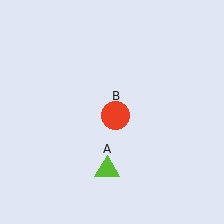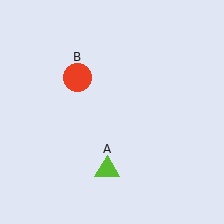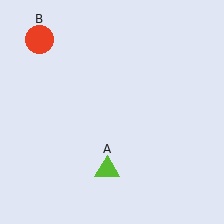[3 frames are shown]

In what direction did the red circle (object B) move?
The red circle (object B) moved up and to the left.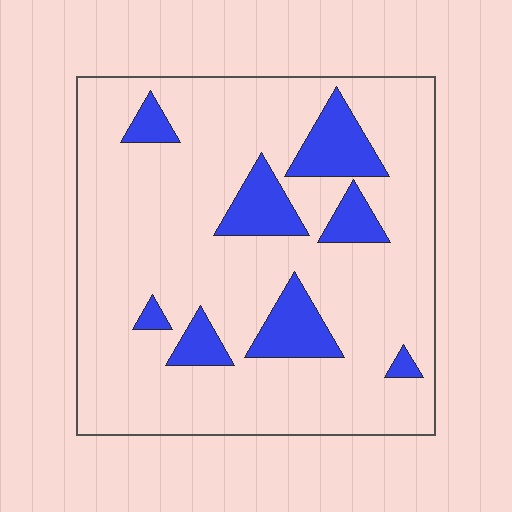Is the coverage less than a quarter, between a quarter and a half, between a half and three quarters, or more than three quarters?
Less than a quarter.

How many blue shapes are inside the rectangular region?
8.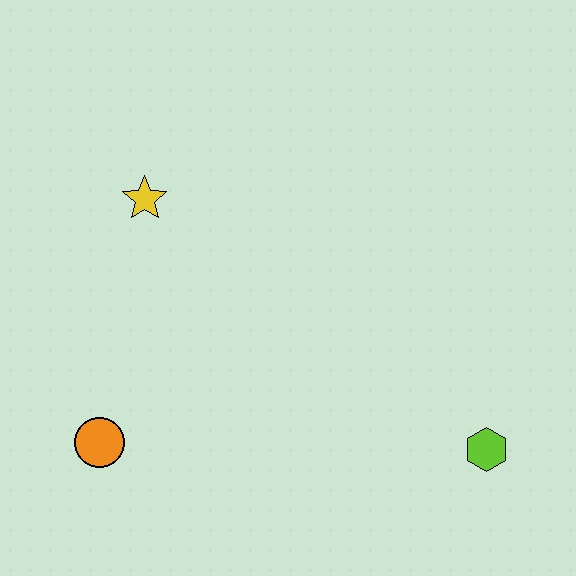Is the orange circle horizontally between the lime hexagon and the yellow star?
No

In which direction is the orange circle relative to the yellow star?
The orange circle is below the yellow star.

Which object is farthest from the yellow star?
The lime hexagon is farthest from the yellow star.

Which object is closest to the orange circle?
The yellow star is closest to the orange circle.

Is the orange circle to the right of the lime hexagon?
No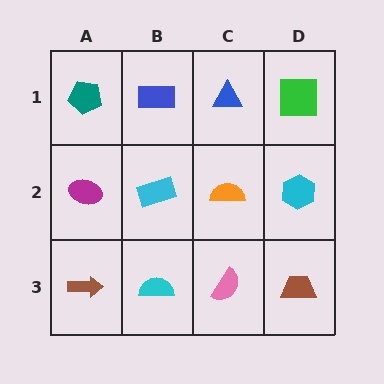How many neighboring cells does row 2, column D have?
3.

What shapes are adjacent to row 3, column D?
A cyan hexagon (row 2, column D), a pink semicircle (row 3, column C).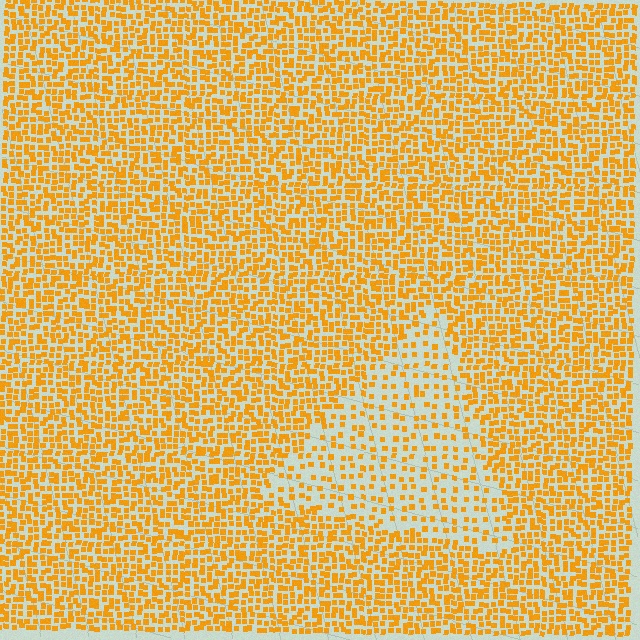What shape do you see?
I see a triangle.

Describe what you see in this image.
The image contains small orange elements arranged at two different densities. A triangle-shaped region is visible where the elements are less densely packed than the surrounding area.